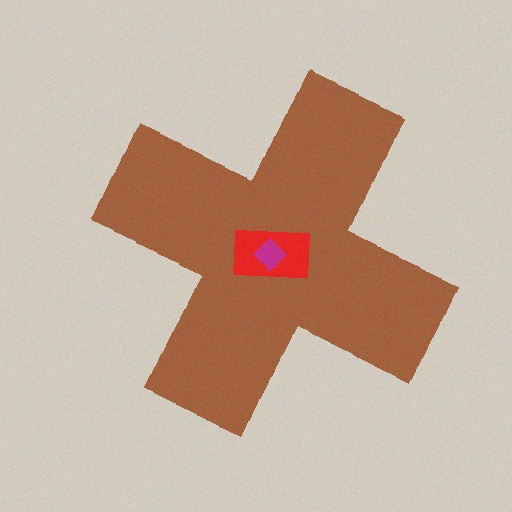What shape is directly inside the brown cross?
The red rectangle.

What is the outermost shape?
The brown cross.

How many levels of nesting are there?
3.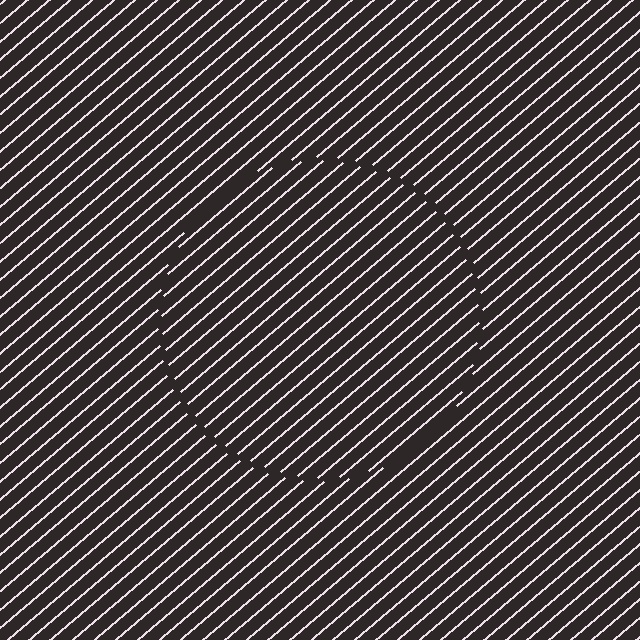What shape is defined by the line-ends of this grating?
An illusory circle. The interior of the shape contains the same grating, shifted by half a period — the contour is defined by the phase discontinuity where line-ends from the inner and outer gratings abut.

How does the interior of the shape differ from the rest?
The interior of the shape contains the same grating, shifted by half a period — the contour is defined by the phase discontinuity where line-ends from the inner and outer gratings abut.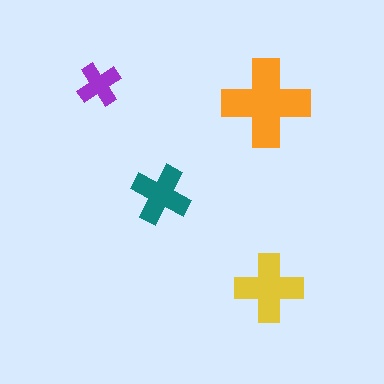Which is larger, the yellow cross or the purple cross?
The yellow one.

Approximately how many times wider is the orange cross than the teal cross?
About 1.5 times wider.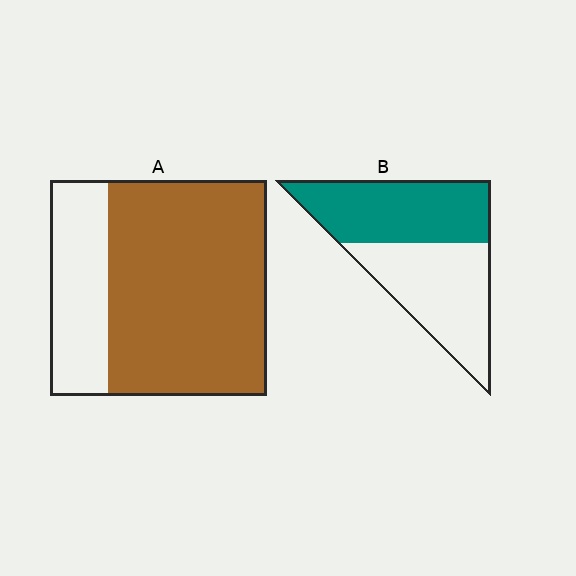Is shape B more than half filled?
Roughly half.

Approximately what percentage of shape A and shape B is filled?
A is approximately 75% and B is approximately 50%.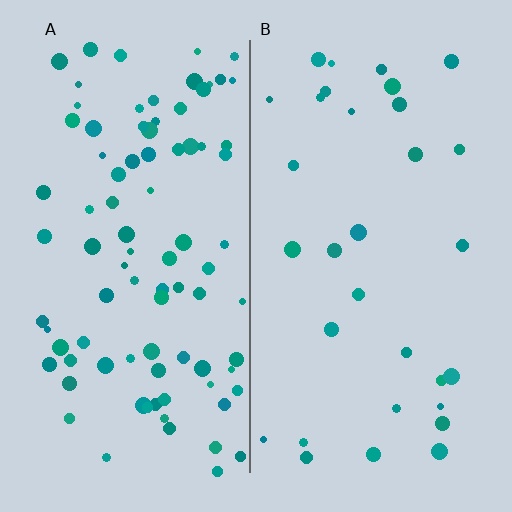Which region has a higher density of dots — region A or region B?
A (the left).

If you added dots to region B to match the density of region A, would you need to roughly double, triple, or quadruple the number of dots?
Approximately triple.